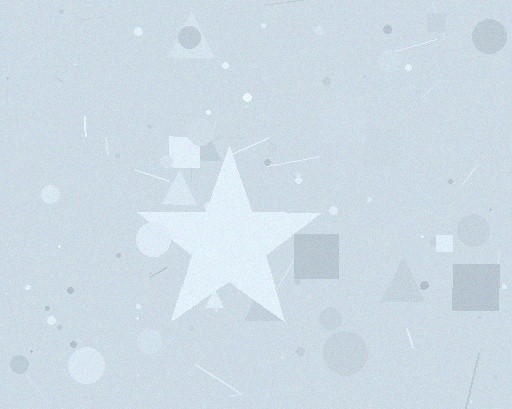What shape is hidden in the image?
A star is hidden in the image.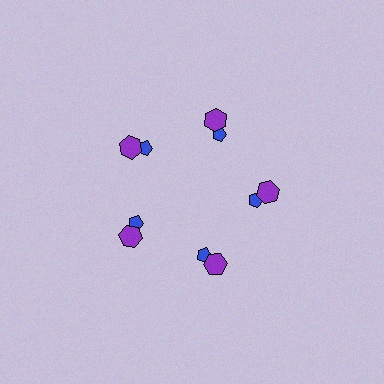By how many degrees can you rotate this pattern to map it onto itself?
The pattern maps onto itself every 72 degrees of rotation.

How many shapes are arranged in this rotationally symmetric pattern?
There are 10 shapes, arranged in 5 groups of 2.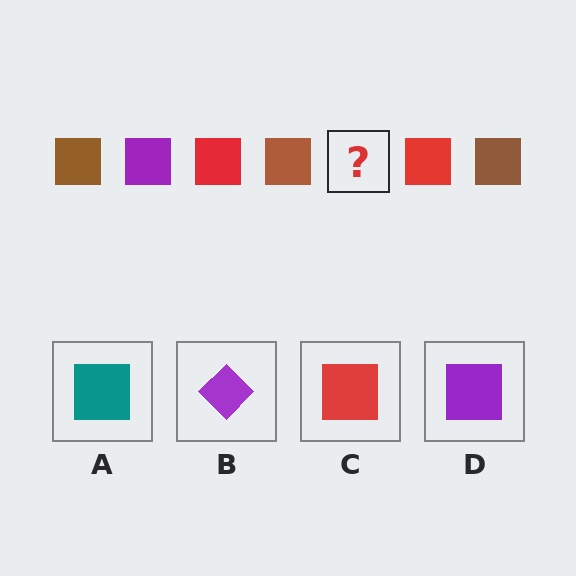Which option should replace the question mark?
Option D.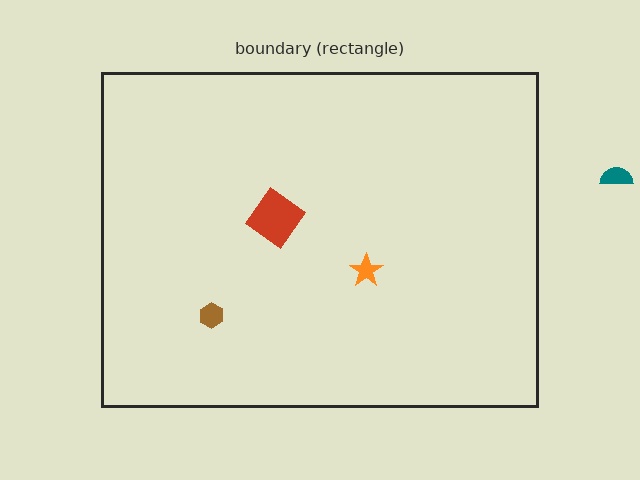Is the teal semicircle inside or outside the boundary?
Outside.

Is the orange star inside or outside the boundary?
Inside.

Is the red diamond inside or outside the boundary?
Inside.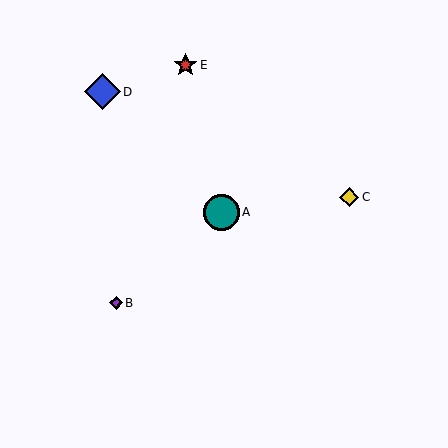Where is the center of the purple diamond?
The center of the purple diamond is at (116, 303).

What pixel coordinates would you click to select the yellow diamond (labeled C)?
Click at (349, 197) to select the yellow diamond C.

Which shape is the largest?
The teal circle (labeled A) is the largest.